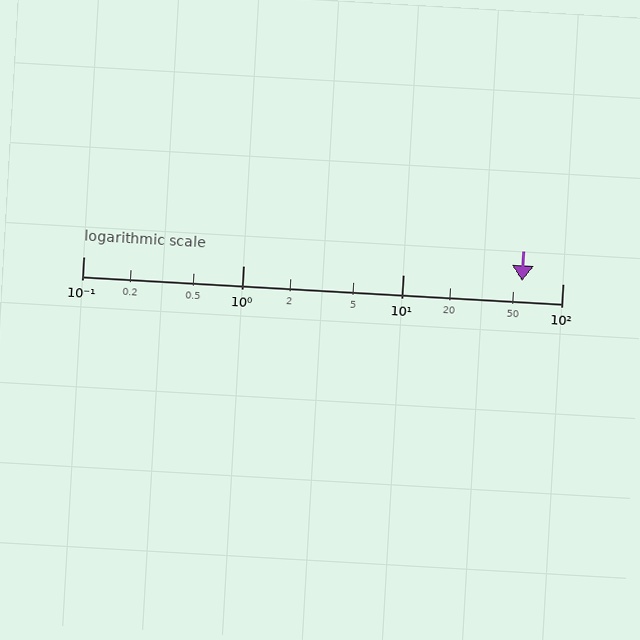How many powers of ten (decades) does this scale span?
The scale spans 3 decades, from 0.1 to 100.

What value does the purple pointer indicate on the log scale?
The pointer indicates approximately 56.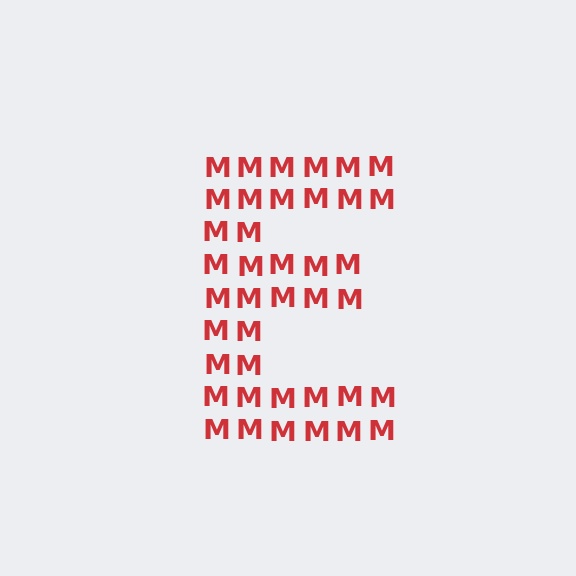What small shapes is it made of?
It is made of small letter M's.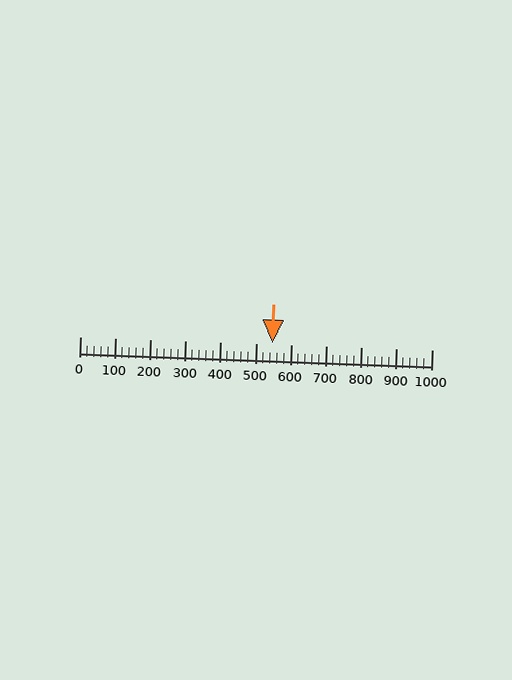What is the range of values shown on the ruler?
The ruler shows values from 0 to 1000.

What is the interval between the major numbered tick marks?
The major tick marks are spaced 100 units apart.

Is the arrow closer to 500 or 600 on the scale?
The arrow is closer to 500.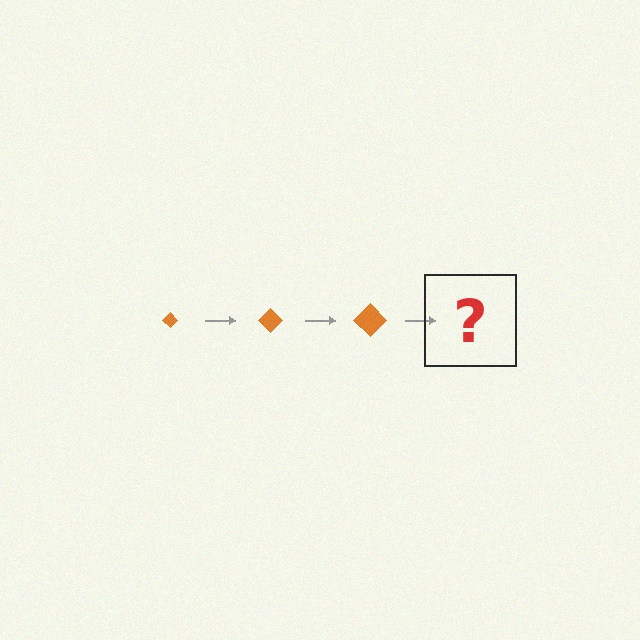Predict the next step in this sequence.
The next step is an orange diamond, larger than the previous one.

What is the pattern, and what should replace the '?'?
The pattern is that the diamond gets progressively larger each step. The '?' should be an orange diamond, larger than the previous one.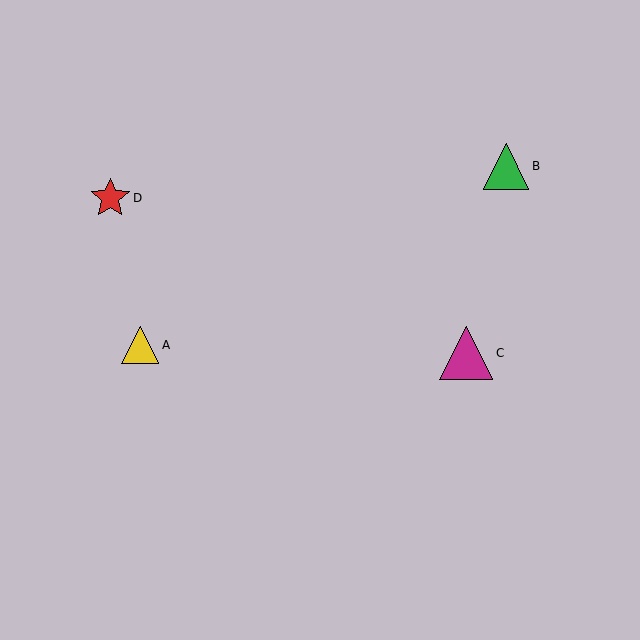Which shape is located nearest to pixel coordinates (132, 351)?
The yellow triangle (labeled A) at (140, 345) is nearest to that location.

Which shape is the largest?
The magenta triangle (labeled C) is the largest.